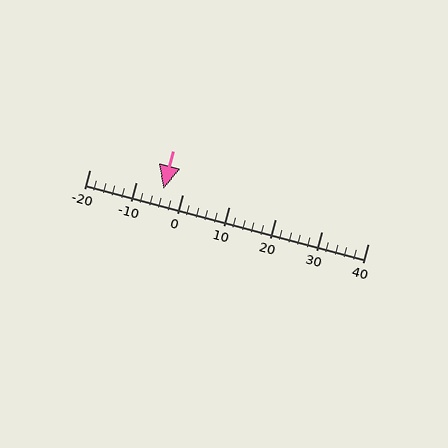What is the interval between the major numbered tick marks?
The major tick marks are spaced 10 units apart.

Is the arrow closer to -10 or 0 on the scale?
The arrow is closer to 0.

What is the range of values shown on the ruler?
The ruler shows values from -20 to 40.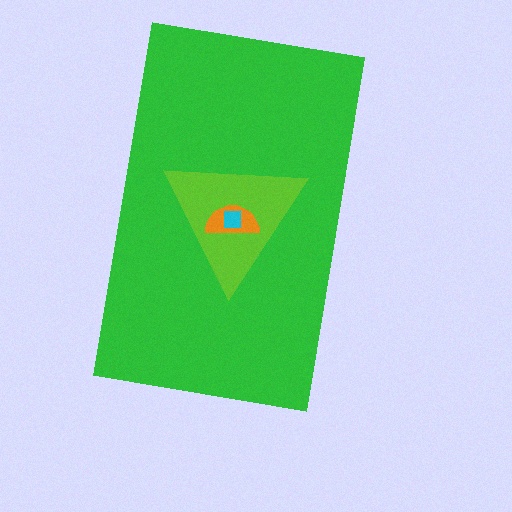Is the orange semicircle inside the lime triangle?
Yes.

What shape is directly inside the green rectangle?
The lime triangle.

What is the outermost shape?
The green rectangle.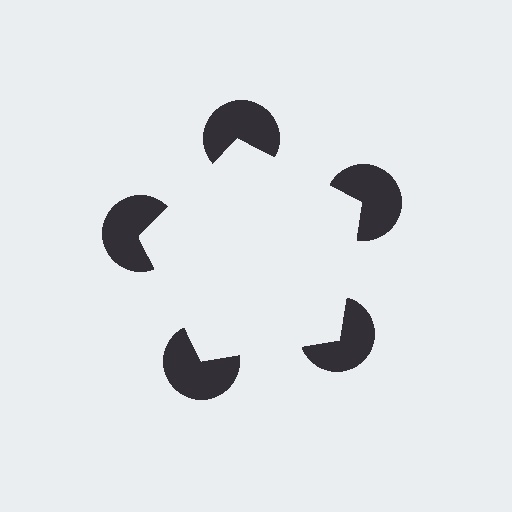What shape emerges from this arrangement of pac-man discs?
An illusory pentagon — its edges are inferred from the aligned wedge cuts in the pac-man discs, not physically drawn.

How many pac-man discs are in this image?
There are 5 — one at each vertex of the illusory pentagon.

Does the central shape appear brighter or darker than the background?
It typically appears slightly brighter than the background, even though no actual brightness change is drawn.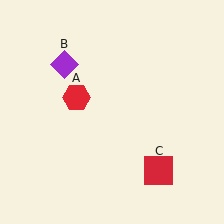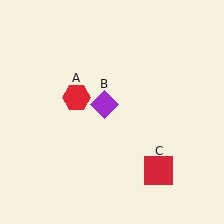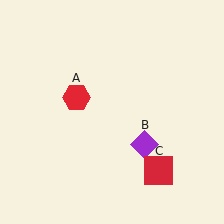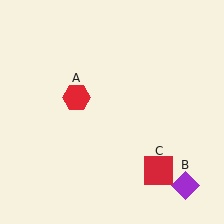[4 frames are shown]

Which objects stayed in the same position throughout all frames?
Red hexagon (object A) and red square (object C) remained stationary.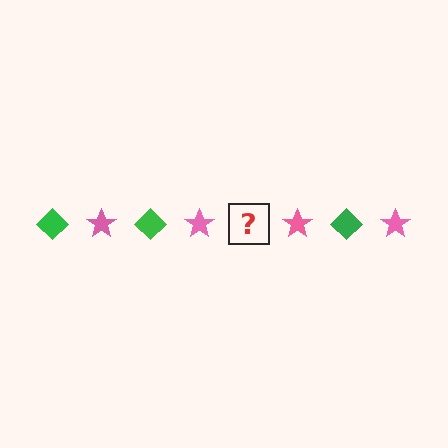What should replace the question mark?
The question mark should be replaced with a green diamond.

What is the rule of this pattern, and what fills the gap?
The rule is that the pattern alternates between green diamond and pink star. The gap should be filled with a green diamond.